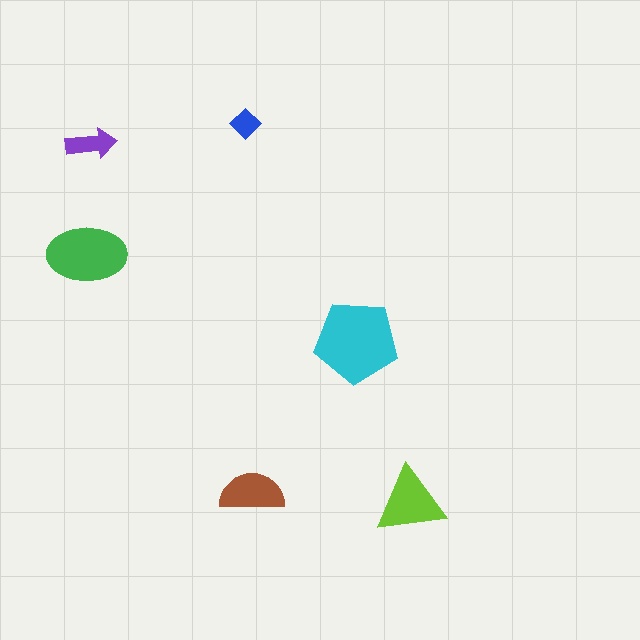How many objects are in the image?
There are 6 objects in the image.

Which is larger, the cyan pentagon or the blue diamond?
The cyan pentagon.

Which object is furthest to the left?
The green ellipse is leftmost.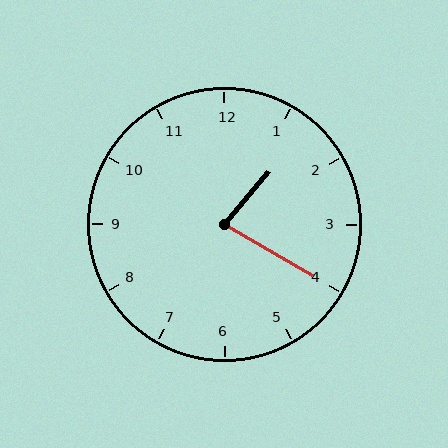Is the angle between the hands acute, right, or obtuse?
It is acute.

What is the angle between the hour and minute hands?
Approximately 80 degrees.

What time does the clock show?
1:20.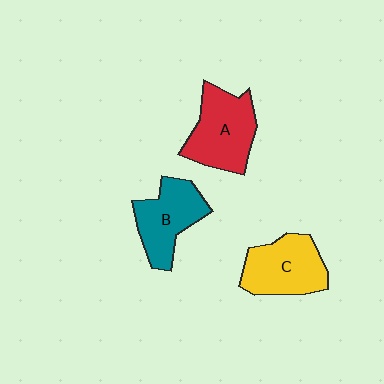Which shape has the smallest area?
Shape B (teal).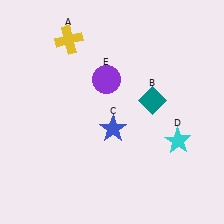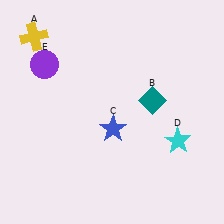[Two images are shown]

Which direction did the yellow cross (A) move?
The yellow cross (A) moved left.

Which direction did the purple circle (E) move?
The purple circle (E) moved left.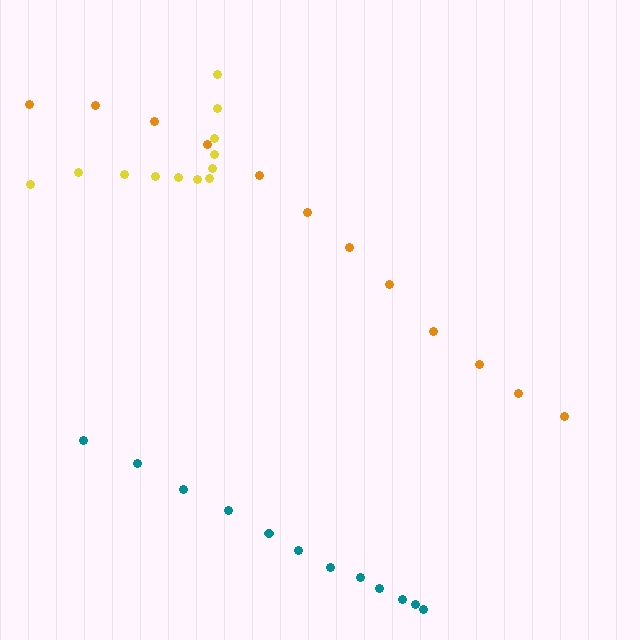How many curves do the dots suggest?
There are 3 distinct paths.